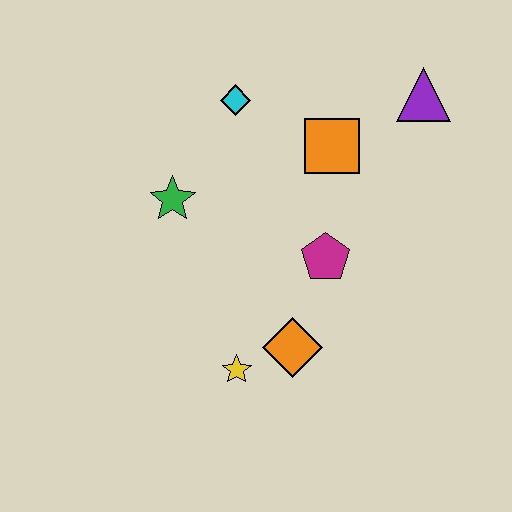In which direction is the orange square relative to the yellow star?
The orange square is above the yellow star.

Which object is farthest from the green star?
The purple triangle is farthest from the green star.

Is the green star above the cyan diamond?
No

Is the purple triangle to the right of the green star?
Yes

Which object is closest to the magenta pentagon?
The orange diamond is closest to the magenta pentagon.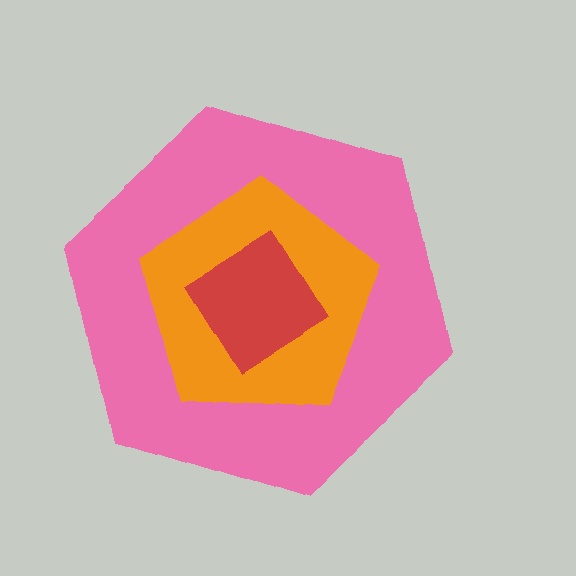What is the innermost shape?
The red diamond.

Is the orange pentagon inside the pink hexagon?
Yes.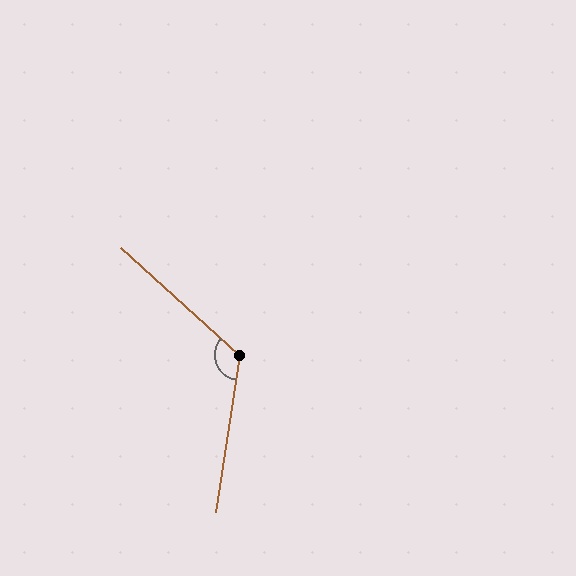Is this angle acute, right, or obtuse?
It is obtuse.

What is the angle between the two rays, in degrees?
Approximately 123 degrees.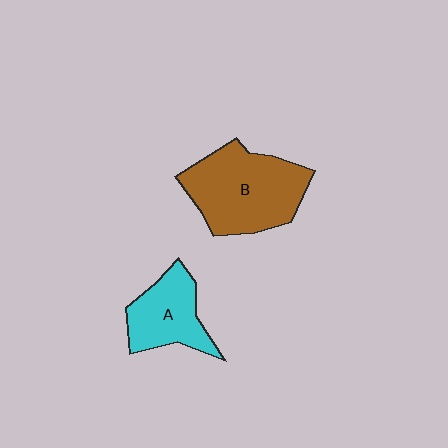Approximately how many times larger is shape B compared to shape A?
Approximately 1.6 times.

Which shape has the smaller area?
Shape A (cyan).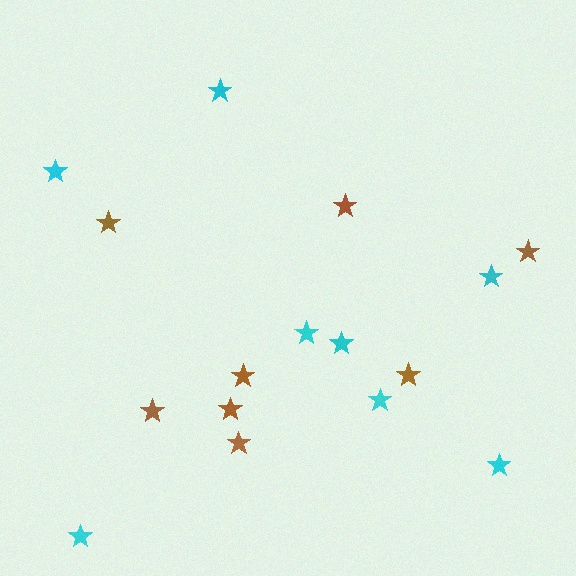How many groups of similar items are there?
There are 2 groups: one group of brown stars (8) and one group of cyan stars (8).